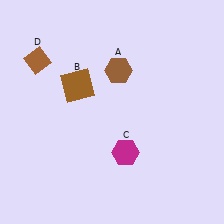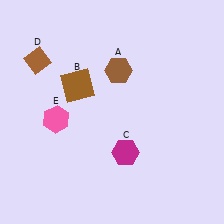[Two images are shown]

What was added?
A pink hexagon (E) was added in Image 2.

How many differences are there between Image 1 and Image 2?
There is 1 difference between the two images.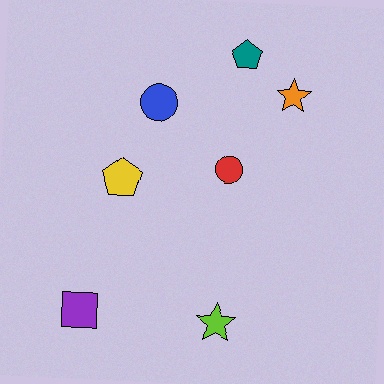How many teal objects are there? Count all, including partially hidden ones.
There is 1 teal object.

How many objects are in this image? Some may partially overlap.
There are 7 objects.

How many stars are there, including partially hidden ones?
There are 2 stars.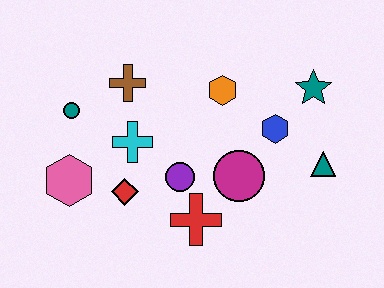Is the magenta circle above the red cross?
Yes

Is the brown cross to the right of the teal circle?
Yes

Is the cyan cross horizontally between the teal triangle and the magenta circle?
No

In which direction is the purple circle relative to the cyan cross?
The purple circle is to the right of the cyan cross.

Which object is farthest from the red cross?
The teal star is farthest from the red cross.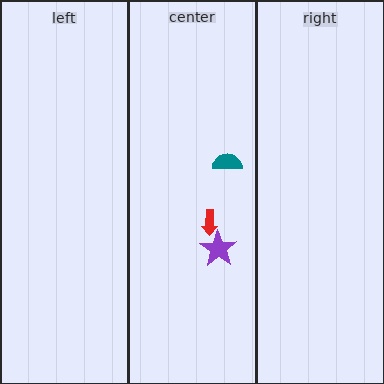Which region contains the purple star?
The center region.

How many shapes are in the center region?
3.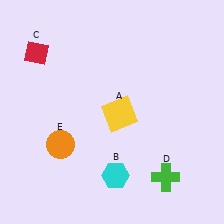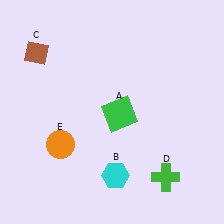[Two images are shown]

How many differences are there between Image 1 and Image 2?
There are 2 differences between the two images.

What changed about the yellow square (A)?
In Image 1, A is yellow. In Image 2, it changed to green.